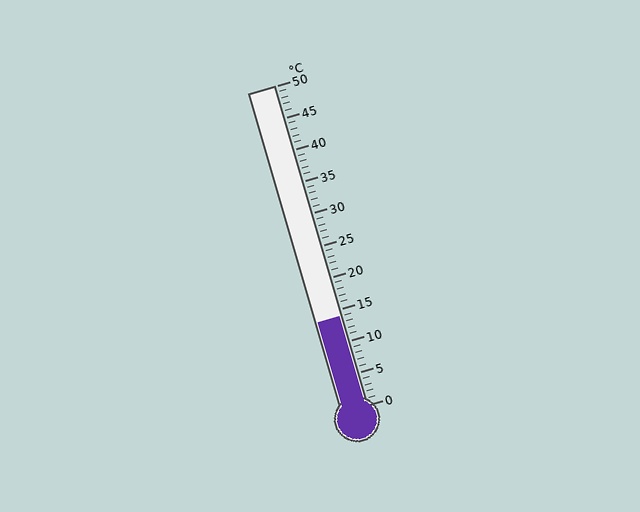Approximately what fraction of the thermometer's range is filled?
The thermometer is filled to approximately 30% of its range.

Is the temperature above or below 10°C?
The temperature is above 10°C.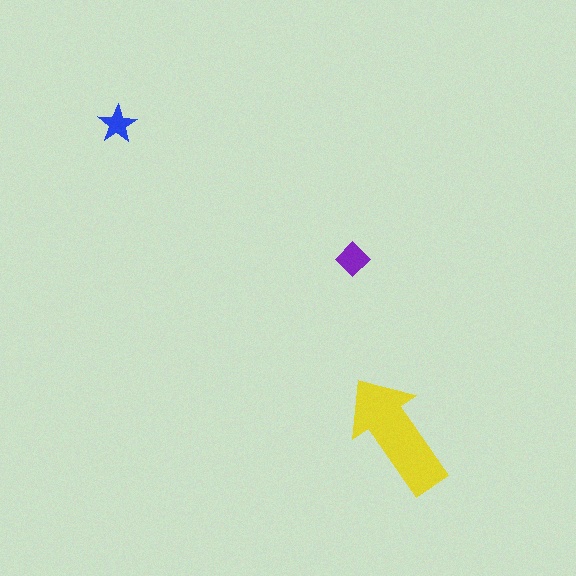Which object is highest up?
The blue star is topmost.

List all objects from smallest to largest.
The blue star, the purple diamond, the yellow arrow.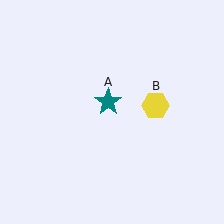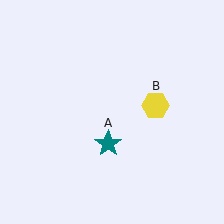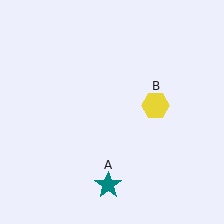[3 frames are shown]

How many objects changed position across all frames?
1 object changed position: teal star (object A).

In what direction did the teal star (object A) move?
The teal star (object A) moved down.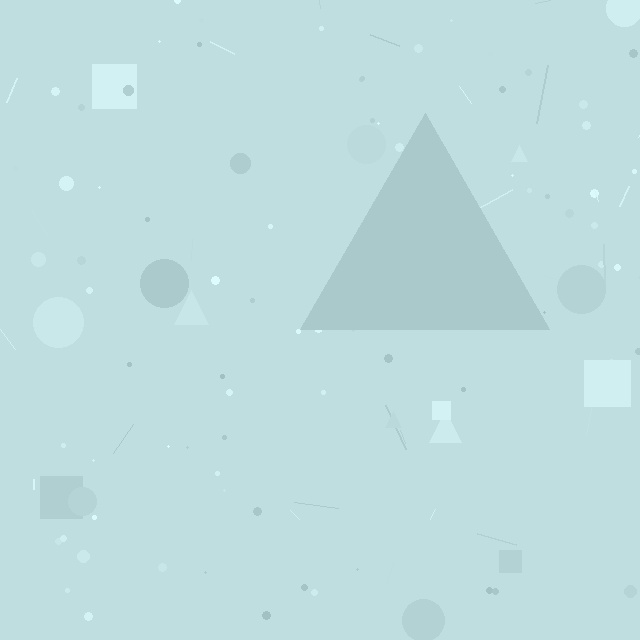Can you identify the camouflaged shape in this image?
The camouflaged shape is a triangle.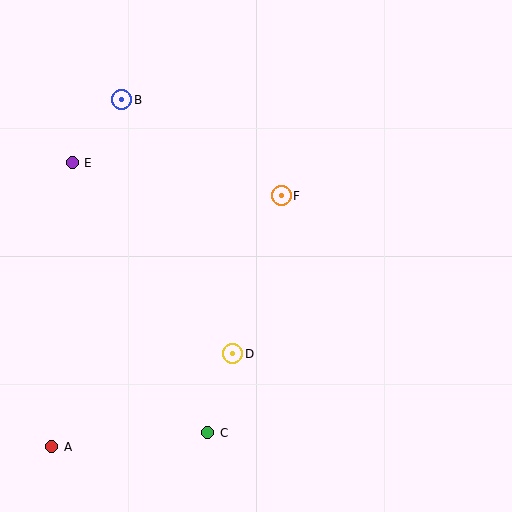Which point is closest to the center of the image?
Point F at (281, 196) is closest to the center.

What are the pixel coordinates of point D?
Point D is at (233, 354).